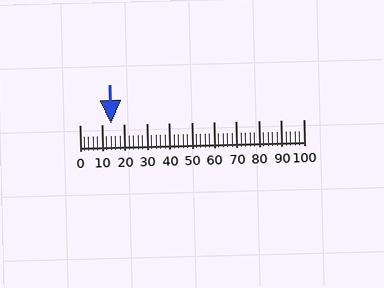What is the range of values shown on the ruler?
The ruler shows values from 0 to 100.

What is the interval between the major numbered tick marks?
The major tick marks are spaced 10 units apart.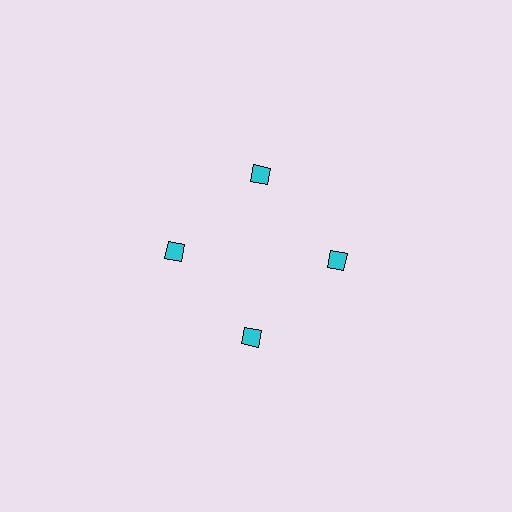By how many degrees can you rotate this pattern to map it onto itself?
The pattern maps onto itself every 90 degrees of rotation.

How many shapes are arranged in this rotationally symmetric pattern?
There are 4 shapes, arranged in 4 groups of 1.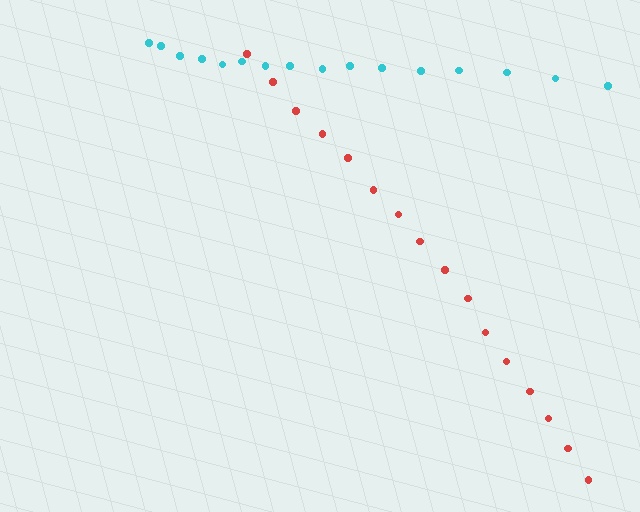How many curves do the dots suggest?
There are 2 distinct paths.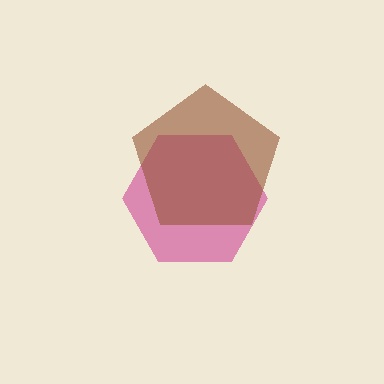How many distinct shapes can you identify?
There are 2 distinct shapes: a magenta hexagon, a brown pentagon.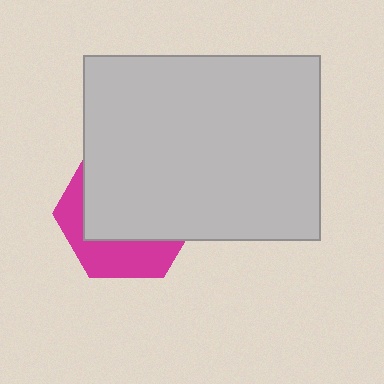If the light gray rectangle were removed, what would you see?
You would see the complete magenta hexagon.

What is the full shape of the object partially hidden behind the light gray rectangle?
The partially hidden object is a magenta hexagon.